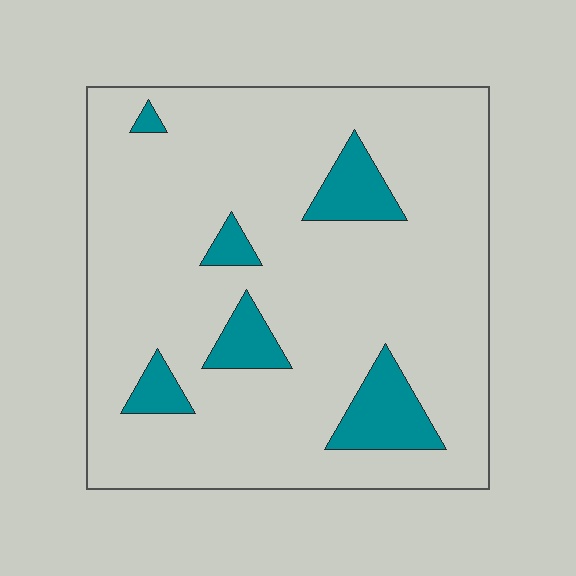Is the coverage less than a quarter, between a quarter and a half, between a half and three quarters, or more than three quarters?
Less than a quarter.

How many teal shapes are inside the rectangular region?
6.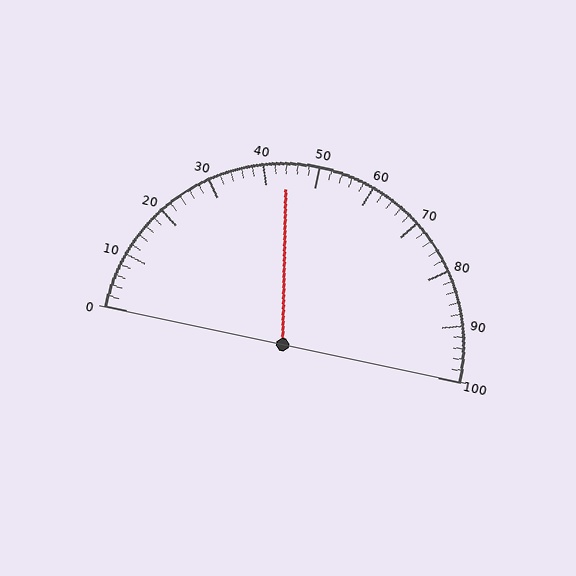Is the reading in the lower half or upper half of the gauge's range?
The reading is in the lower half of the range (0 to 100).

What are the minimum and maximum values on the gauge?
The gauge ranges from 0 to 100.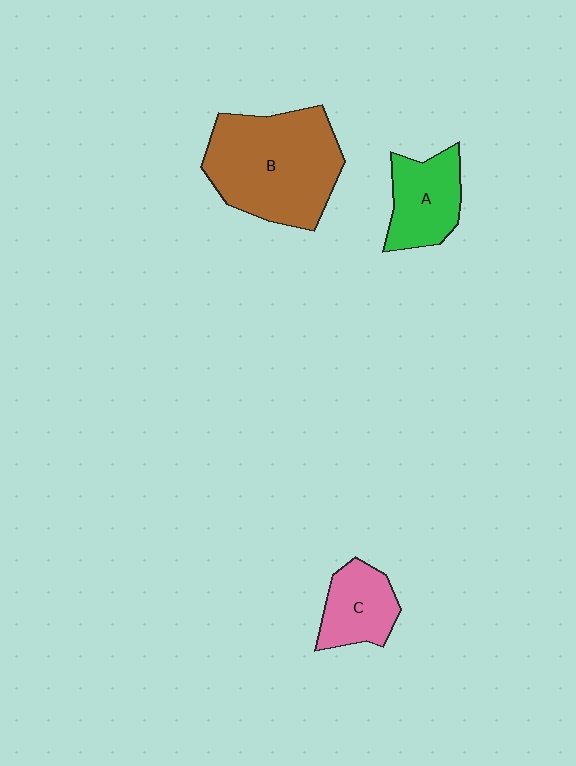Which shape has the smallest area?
Shape C (pink).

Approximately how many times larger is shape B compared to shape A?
Approximately 2.0 times.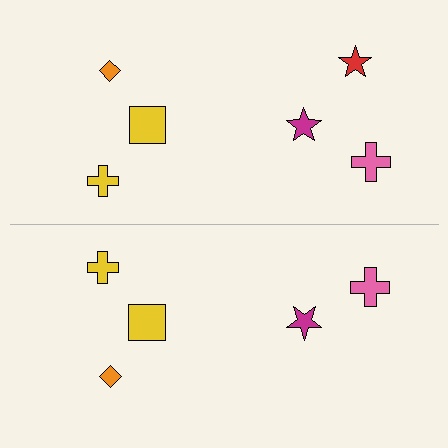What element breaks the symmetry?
A red star is missing from the bottom side.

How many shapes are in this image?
There are 11 shapes in this image.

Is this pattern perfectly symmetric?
No, the pattern is not perfectly symmetric. A red star is missing from the bottom side.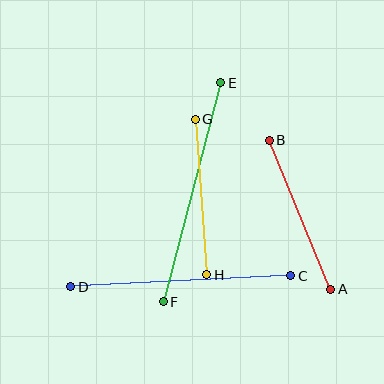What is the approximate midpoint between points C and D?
The midpoint is at approximately (181, 281) pixels.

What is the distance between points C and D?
The distance is approximately 220 pixels.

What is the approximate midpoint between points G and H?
The midpoint is at approximately (201, 197) pixels.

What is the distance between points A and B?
The distance is approximately 161 pixels.